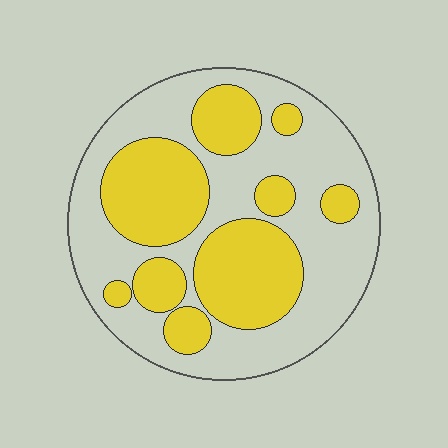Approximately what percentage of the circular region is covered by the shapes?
Approximately 40%.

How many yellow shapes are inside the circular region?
9.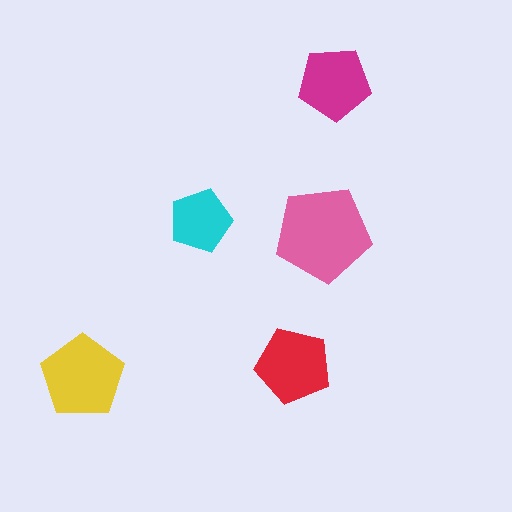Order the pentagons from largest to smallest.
the pink one, the yellow one, the red one, the magenta one, the cyan one.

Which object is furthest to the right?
The magenta pentagon is rightmost.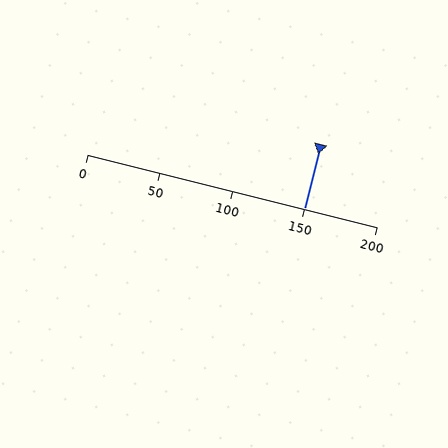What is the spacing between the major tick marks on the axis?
The major ticks are spaced 50 apart.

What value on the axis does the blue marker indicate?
The marker indicates approximately 150.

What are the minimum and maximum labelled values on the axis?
The axis runs from 0 to 200.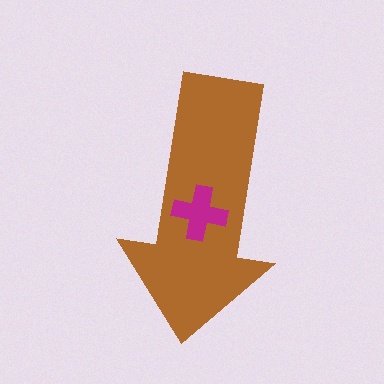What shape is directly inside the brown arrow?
The magenta cross.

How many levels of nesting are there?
2.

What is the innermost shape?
The magenta cross.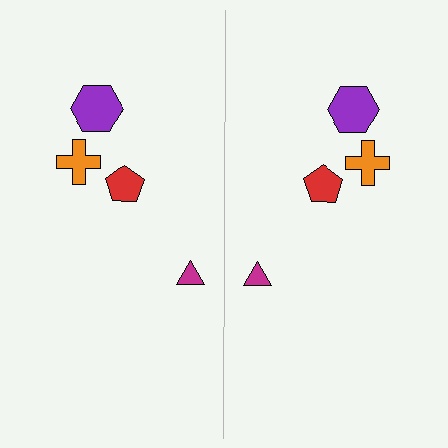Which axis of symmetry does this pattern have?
The pattern has a vertical axis of symmetry running through the center of the image.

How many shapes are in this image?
There are 8 shapes in this image.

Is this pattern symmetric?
Yes, this pattern has bilateral (reflection) symmetry.